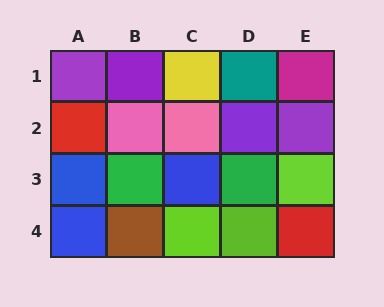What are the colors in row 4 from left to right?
Blue, brown, lime, lime, red.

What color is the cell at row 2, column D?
Purple.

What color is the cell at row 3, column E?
Lime.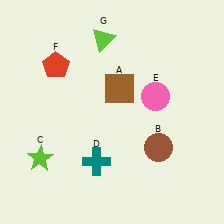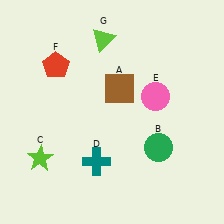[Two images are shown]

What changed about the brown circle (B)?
In Image 1, B is brown. In Image 2, it changed to green.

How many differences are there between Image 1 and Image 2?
There is 1 difference between the two images.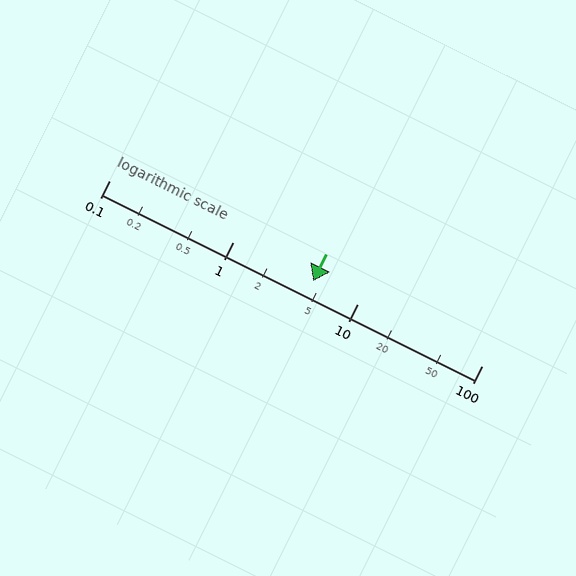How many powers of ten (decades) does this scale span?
The scale spans 3 decades, from 0.1 to 100.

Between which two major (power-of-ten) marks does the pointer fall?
The pointer is between 1 and 10.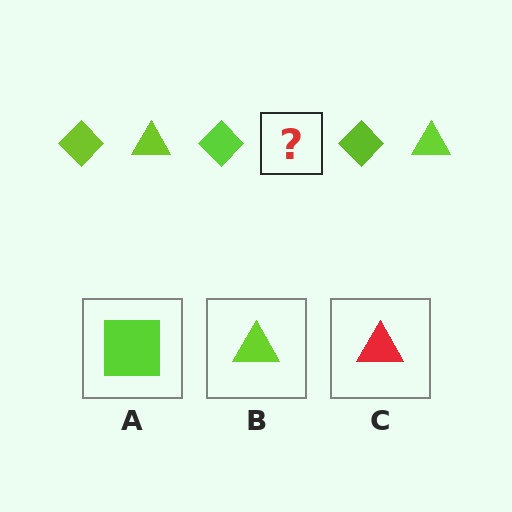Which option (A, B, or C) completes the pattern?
B.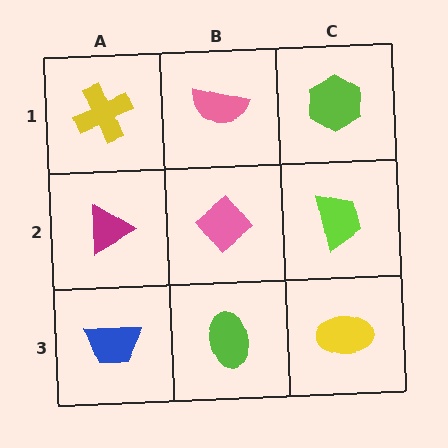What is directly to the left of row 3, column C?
A lime ellipse.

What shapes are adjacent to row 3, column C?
A lime trapezoid (row 2, column C), a lime ellipse (row 3, column B).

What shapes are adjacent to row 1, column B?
A pink diamond (row 2, column B), a yellow cross (row 1, column A), a lime hexagon (row 1, column C).